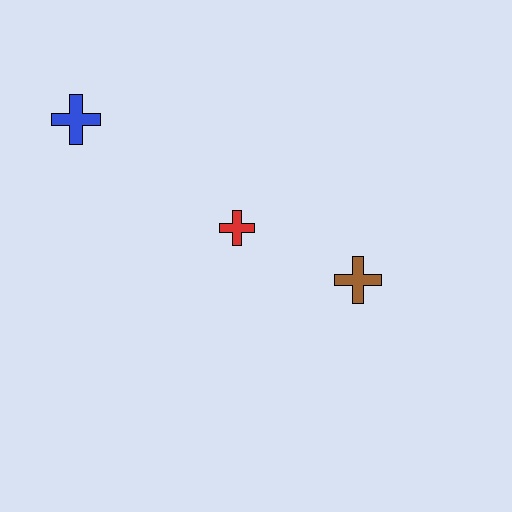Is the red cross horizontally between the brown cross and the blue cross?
Yes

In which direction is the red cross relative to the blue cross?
The red cross is to the right of the blue cross.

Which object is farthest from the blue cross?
The brown cross is farthest from the blue cross.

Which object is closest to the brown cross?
The red cross is closest to the brown cross.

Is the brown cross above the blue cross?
No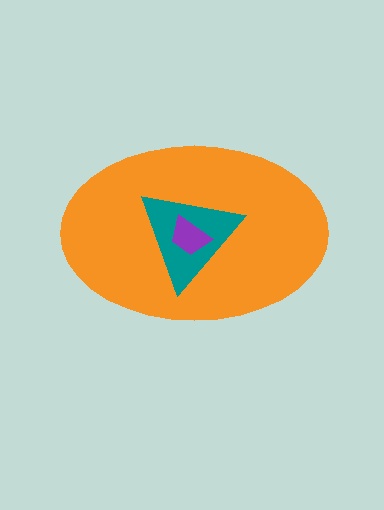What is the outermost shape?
The orange ellipse.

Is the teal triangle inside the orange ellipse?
Yes.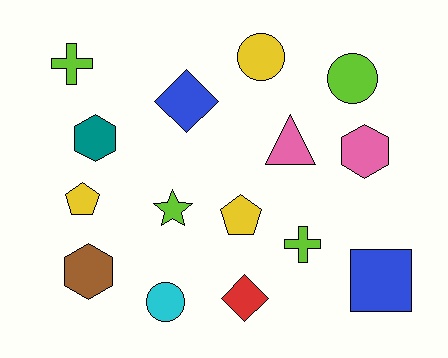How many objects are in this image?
There are 15 objects.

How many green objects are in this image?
There are no green objects.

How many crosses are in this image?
There are 2 crosses.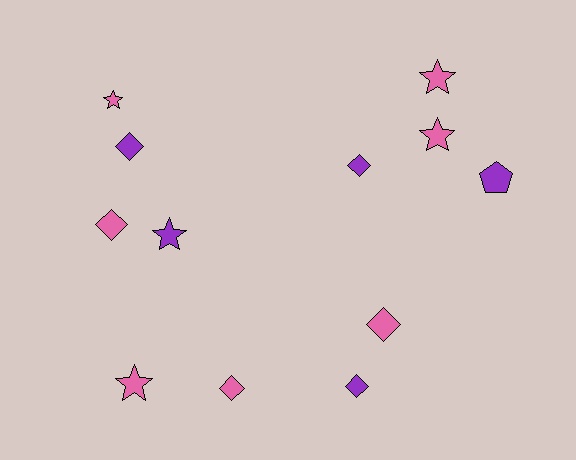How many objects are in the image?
There are 12 objects.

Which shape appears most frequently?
Diamond, with 6 objects.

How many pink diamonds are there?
There are 3 pink diamonds.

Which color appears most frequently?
Pink, with 7 objects.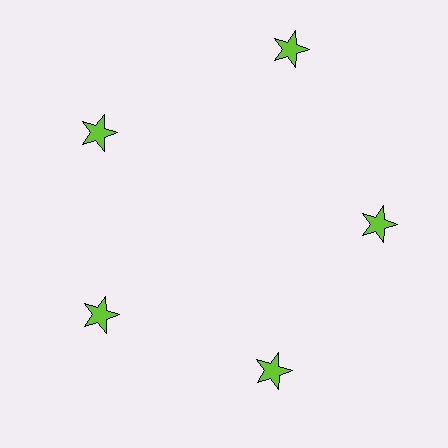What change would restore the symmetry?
The symmetry would be restored by moving it inward, back onto the ring so that all 5 stars sit at equal angles and equal distance from the center.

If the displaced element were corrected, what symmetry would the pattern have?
It would have 5-fold rotational symmetry — the pattern would map onto itself every 72 degrees.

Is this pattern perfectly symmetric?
No. The 5 lime stars are arranged in a ring, but one element near the 1 o'clock position is pushed outward from the center, breaking the 5-fold rotational symmetry.